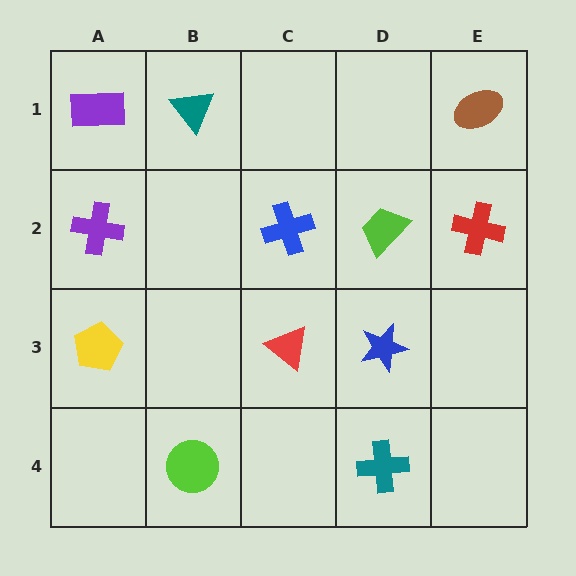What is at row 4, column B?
A lime circle.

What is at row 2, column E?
A red cross.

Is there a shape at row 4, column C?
No, that cell is empty.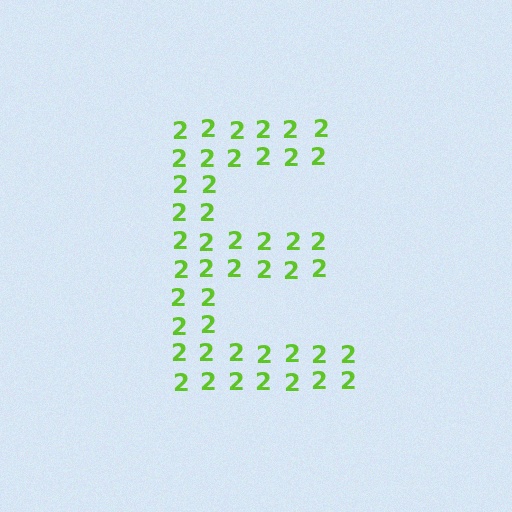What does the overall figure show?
The overall figure shows the letter E.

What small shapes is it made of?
It is made of small digit 2's.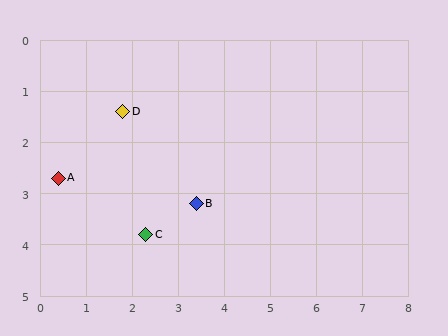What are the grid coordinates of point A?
Point A is at approximately (0.4, 2.7).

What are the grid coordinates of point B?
Point B is at approximately (3.4, 3.2).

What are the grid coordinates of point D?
Point D is at approximately (1.8, 1.4).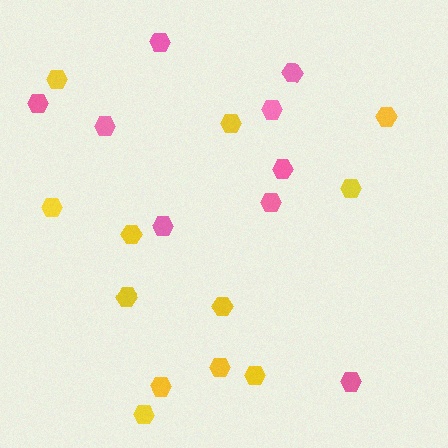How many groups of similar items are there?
There are 2 groups: one group of yellow hexagons (12) and one group of pink hexagons (9).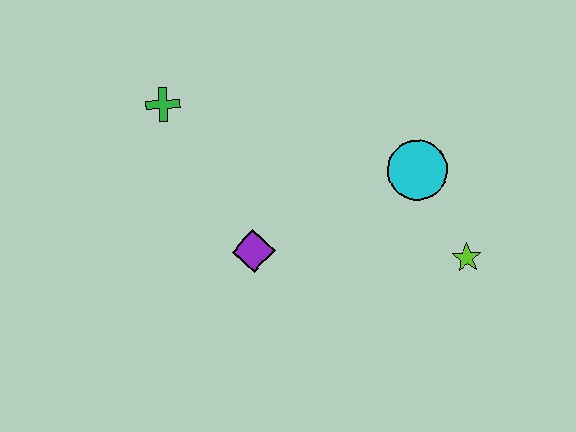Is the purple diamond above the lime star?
Yes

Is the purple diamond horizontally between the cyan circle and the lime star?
No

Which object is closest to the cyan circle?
The lime star is closest to the cyan circle.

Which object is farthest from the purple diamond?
The lime star is farthest from the purple diamond.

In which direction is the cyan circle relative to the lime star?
The cyan circle is above the lime star.